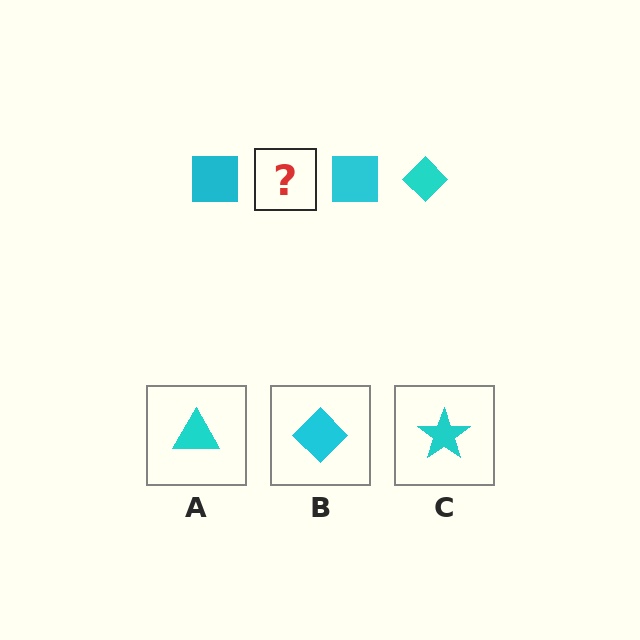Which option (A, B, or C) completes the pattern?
B.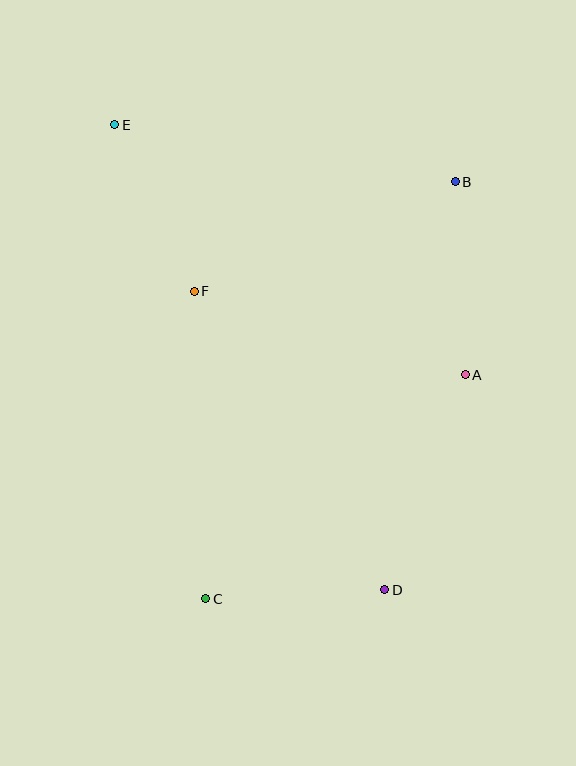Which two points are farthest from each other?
Points D and E are farthest from each other.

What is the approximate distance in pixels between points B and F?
The distance between B and F is approximately 283 pixels.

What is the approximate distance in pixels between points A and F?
The distance between A and F is approximately 284 pixels.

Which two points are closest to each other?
Points C and D are closest to each other.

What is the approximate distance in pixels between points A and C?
The distance between A and C is approximately 343 pixels.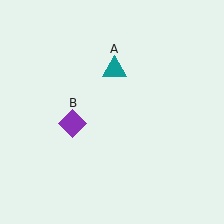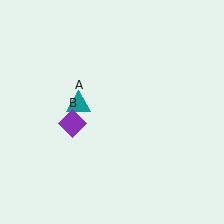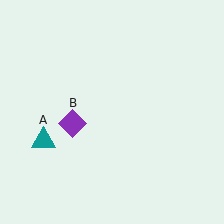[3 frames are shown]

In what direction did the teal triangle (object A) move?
The teal triangle (object A) moved down and to the left.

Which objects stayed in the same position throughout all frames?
Purple diamond (object B) remained stationary.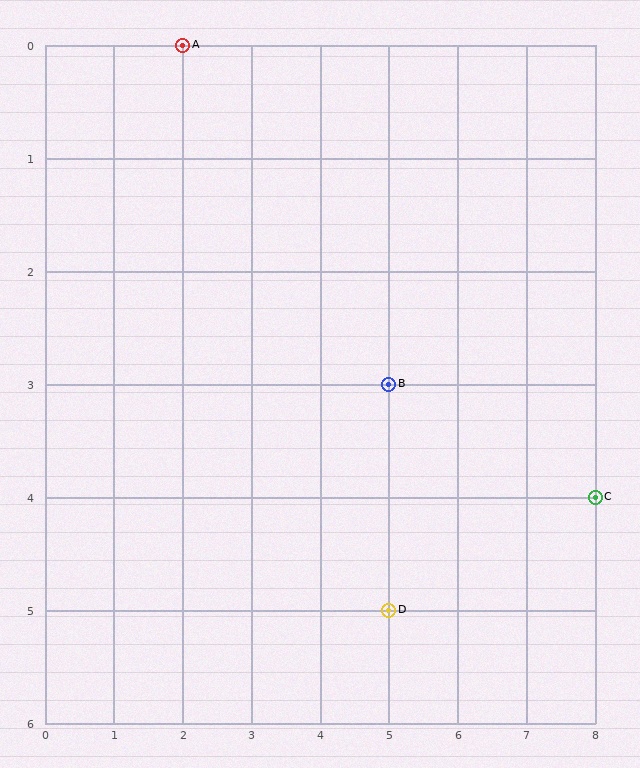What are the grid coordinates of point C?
Point C is at grid coordinates (8, 4).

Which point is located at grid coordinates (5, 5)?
Point D is at (5, 5).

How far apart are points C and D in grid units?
Points C and D are 3 columns and 1 row apart (about 3.2 grid units diagonally).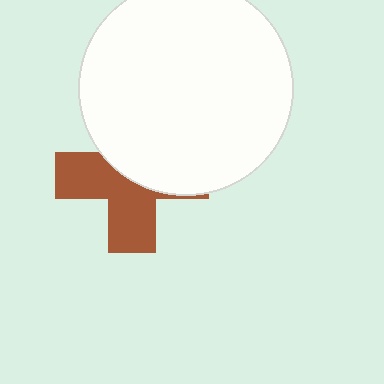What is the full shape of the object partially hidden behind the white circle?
The partially hidden object is a brown cross.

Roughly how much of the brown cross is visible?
About half of it is visible (roughly 50%).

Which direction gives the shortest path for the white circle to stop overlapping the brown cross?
Moving up gives the shortest separation.